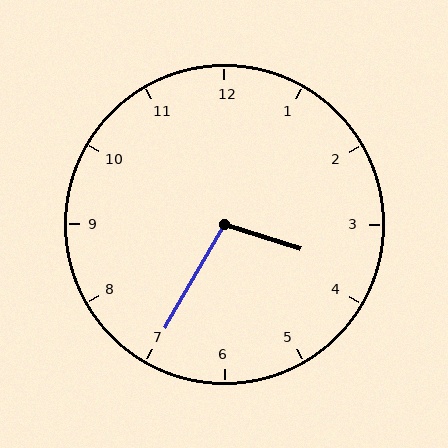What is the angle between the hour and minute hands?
Approximately 102 degrees.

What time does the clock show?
3:35.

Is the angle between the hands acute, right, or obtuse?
It is obtuse.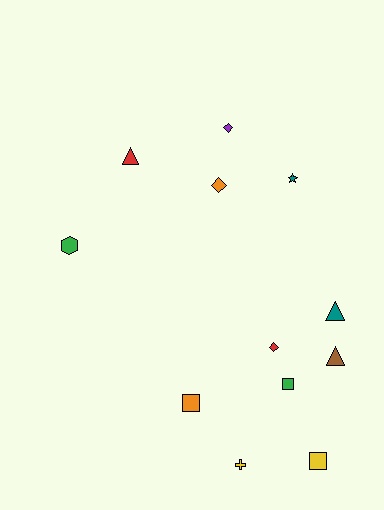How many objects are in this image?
There are 12 objects.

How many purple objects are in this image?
There is 1 purple object.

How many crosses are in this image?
There is 1 cross.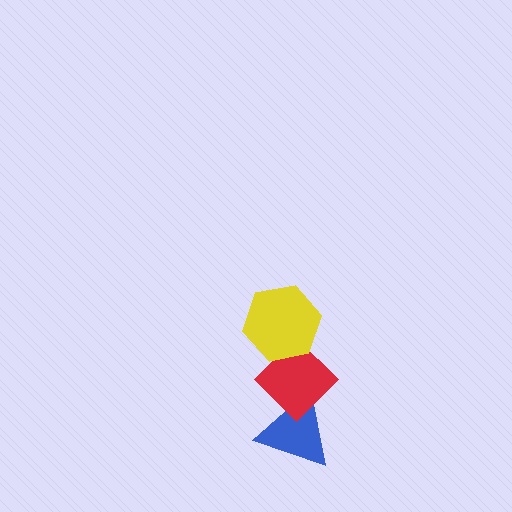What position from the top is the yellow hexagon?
The yellow hexagon is 1st from the top.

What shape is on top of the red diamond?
The yellow hexagon is on top of the red diamond.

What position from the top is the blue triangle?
The blue triangle is 3rd from the top.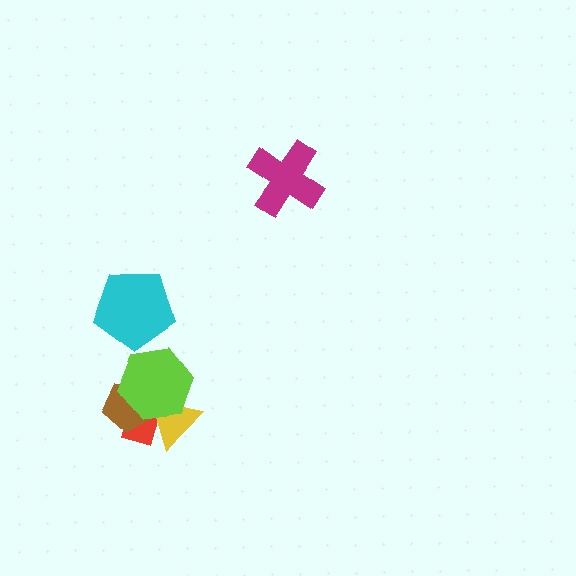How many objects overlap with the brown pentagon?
3 objects overlap with the brown pentagon.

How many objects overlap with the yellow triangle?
3 objects overlap with the yellow triangle.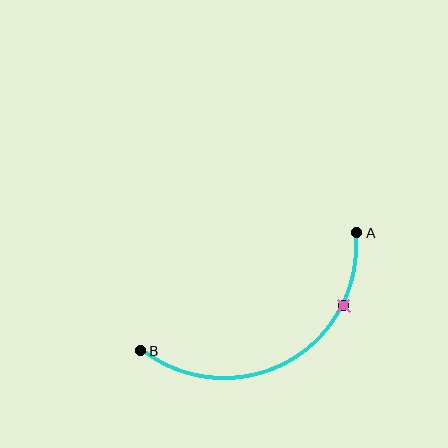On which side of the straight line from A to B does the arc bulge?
The arc bulges below the straight line connecting A and B.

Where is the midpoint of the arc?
The arc midpoint is the point on the curve farthest from the straight line joining A and B. It sits below that line.